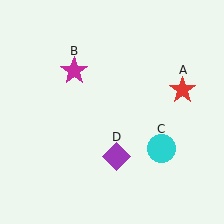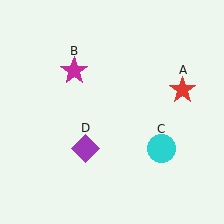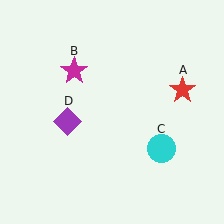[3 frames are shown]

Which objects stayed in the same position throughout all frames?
Red star (object A) and magenta star (object B) and cyan circle (object C) remained stationary.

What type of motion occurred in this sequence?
The purple diamond (object D) rotated clockwise around the center of the scene.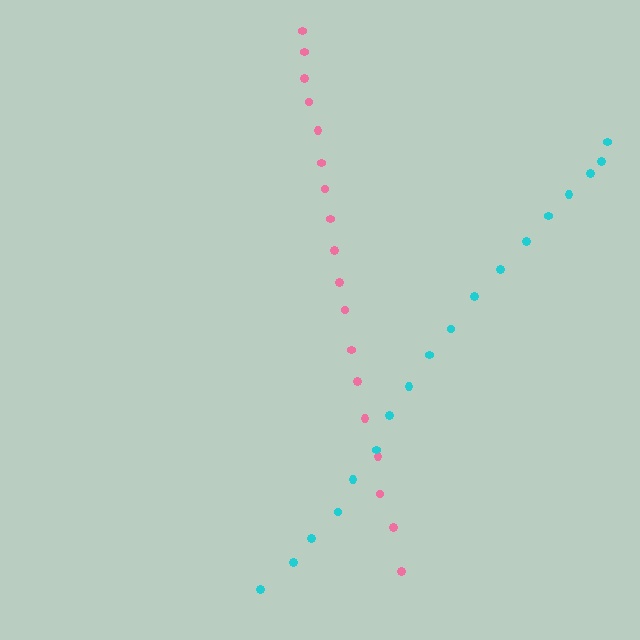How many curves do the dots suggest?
There are 2 distinct paths.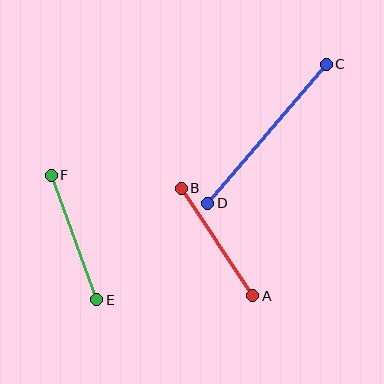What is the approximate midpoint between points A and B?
The midpoint is at approximately (217, 242) pixels.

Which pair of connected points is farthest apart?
Points C and D are farthest apart.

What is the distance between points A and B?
The distance is approximately 129 pixels.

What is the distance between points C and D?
The distance is approximately 183 pixels.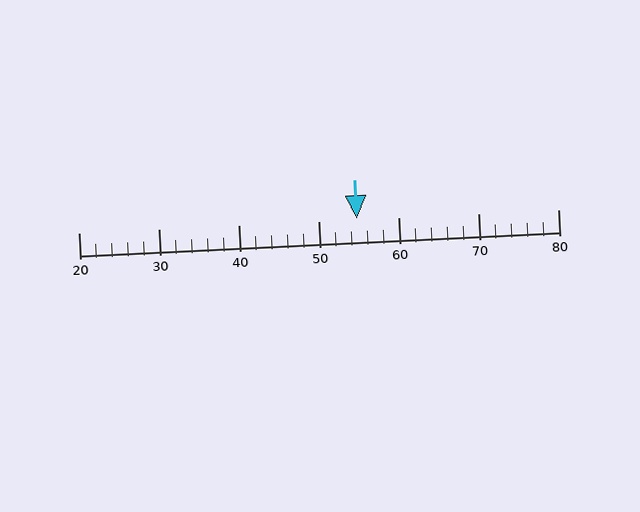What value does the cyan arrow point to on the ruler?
The cyan arrow points to approximately 55.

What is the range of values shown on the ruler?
The ruler shows values from 20 to 80.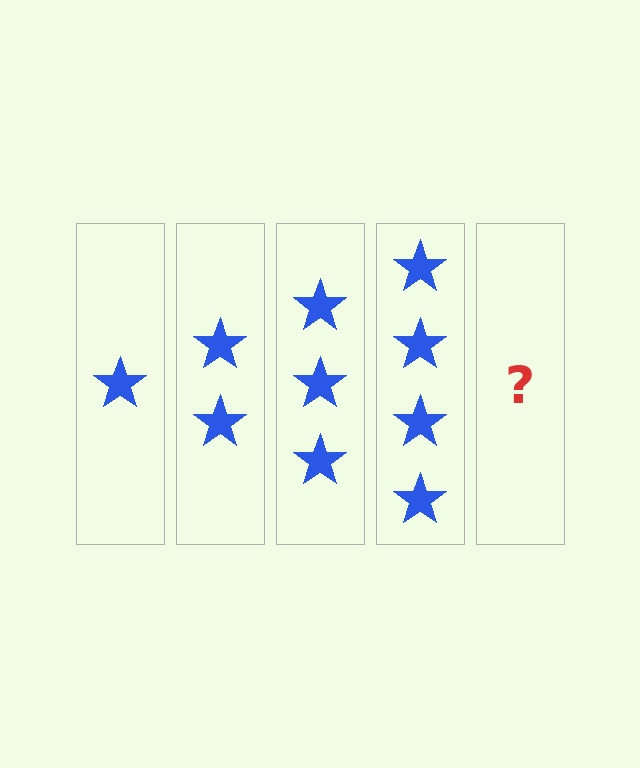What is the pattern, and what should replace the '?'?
The pattern is that each step adds one more star. The '?' should be 5 stars.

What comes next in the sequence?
The next element should be 5 stars.